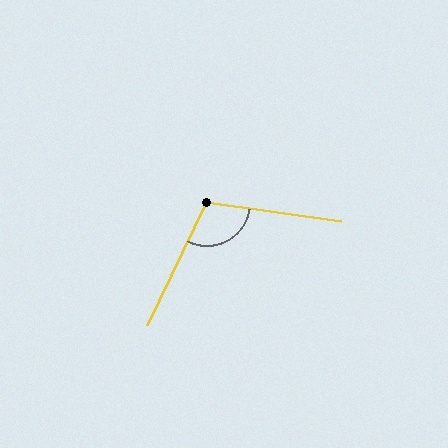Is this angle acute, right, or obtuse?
It is obtuse.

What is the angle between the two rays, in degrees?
Approximately 108 degrees.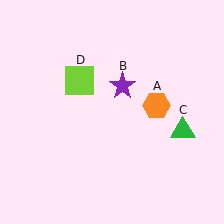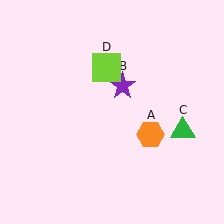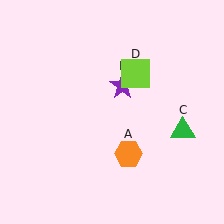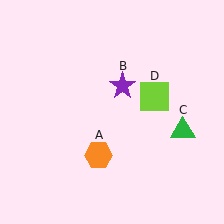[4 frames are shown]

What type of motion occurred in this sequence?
The orange hexagon (object A), lime square (object D) rotated clockwise around the center of the scene.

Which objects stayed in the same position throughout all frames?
Purple star (object B) and green triangle (object C) remained stationary.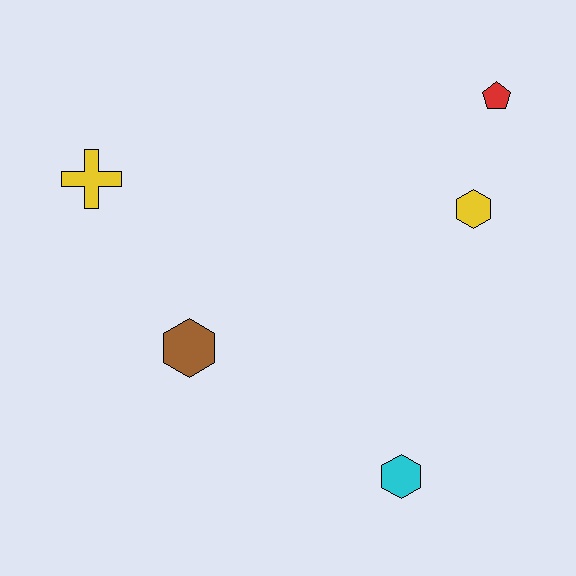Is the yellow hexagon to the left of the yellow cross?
No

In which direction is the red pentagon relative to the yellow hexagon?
The red pentagon is above the yellow hexagon.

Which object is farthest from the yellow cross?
The cyan hexagon is farthest from the yellow cross.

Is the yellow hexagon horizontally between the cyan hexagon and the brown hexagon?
No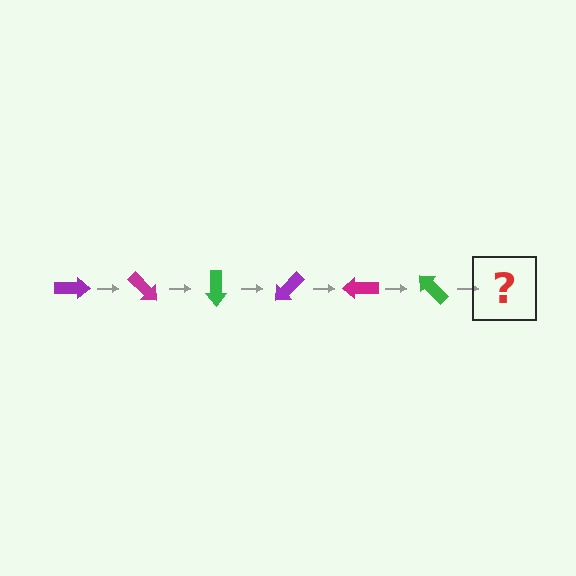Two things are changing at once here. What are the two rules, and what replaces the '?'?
The two rules are that it rotates 45 degrees each step and the color cycles through purple, magenta, and green. The '?' should be a purple arrow, rotated 270 degrees from the start.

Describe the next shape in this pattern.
It should be a purple arrow, rotated 270 degrees from the start.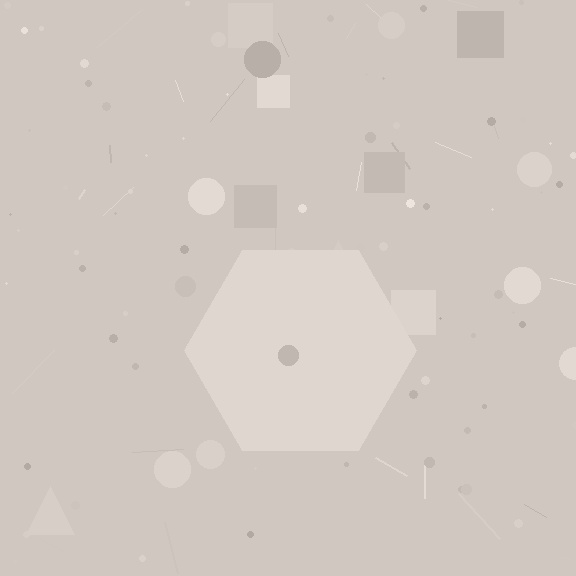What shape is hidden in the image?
A hexagon is hidden in the image.